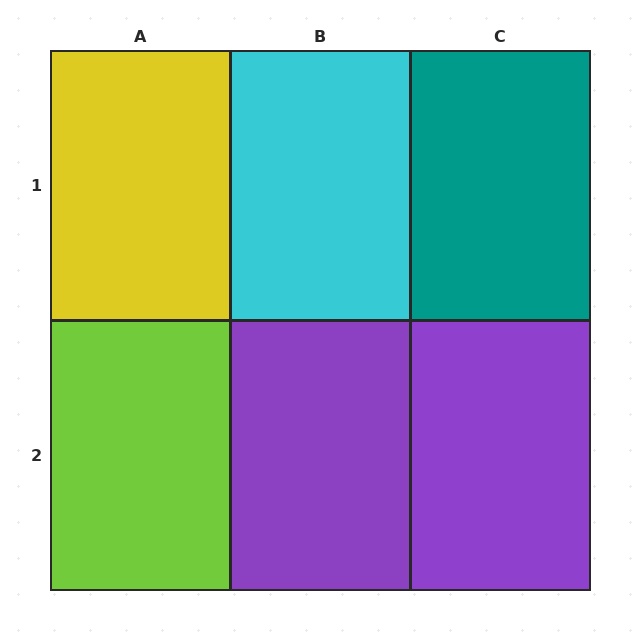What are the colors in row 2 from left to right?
Lime, purple, purple.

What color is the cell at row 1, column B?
Cyan.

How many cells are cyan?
1 cell is cyan.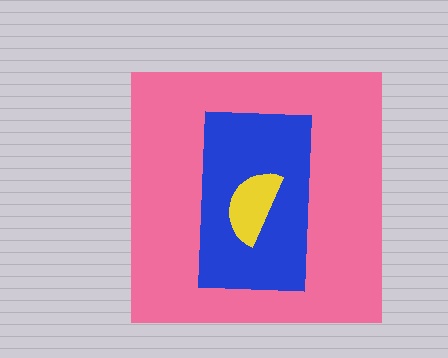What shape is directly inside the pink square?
The blue rectangle.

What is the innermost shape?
The yellow semicircle.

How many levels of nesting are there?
3.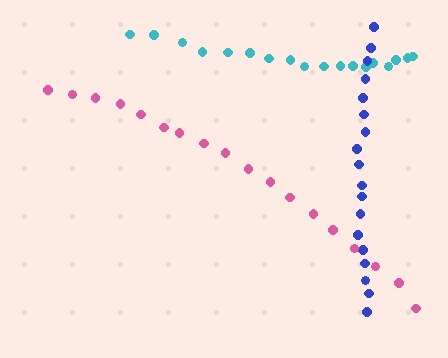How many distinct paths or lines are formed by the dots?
There are 3 distinct paths.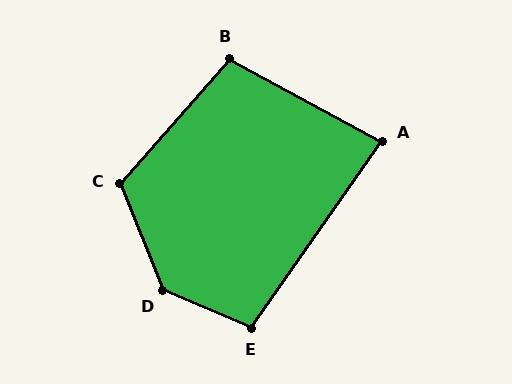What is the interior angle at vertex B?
Approximately 103 degrees (obtuse).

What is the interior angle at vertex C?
Approximately 117 degrees (obtuse).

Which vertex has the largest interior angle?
D, at approximately 134 degrees.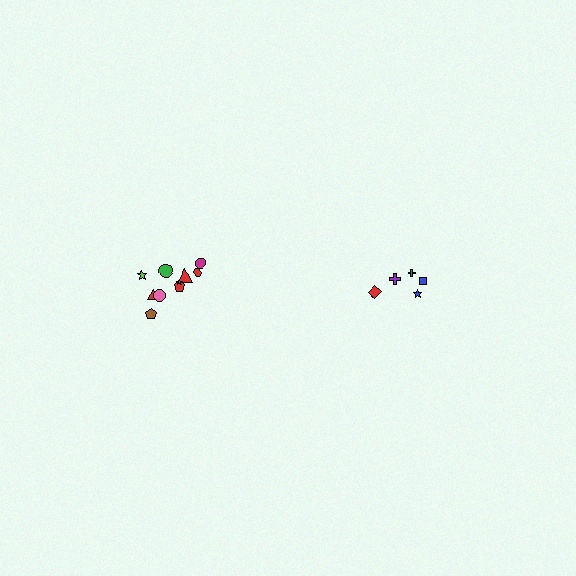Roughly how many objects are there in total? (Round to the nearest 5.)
Roughly 15 objects in total.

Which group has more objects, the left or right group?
The left group.